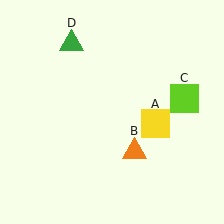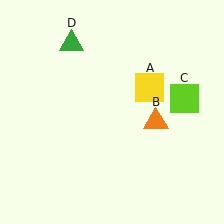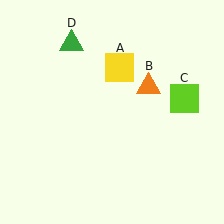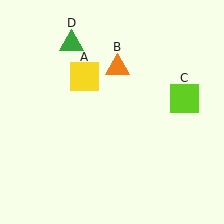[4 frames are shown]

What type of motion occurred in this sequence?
The yellow square (object A), orange triangle (object B) rotated counterclockwise around the center of the scene.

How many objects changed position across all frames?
2 objects changed position: yellow square (object A), orange triangle (object B).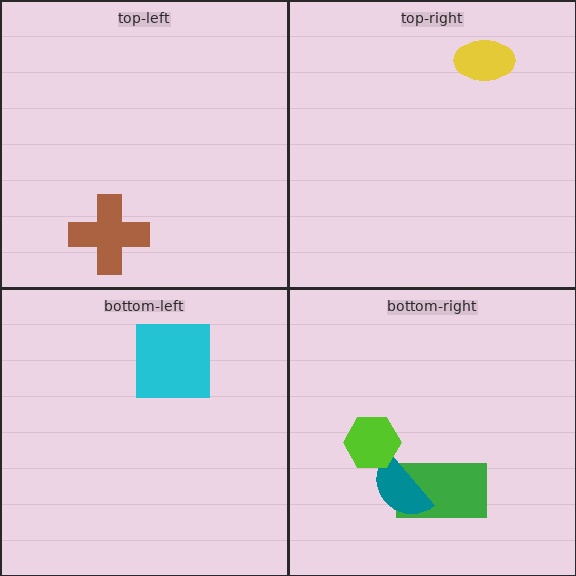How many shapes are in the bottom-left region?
1.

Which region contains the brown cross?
The top-left region.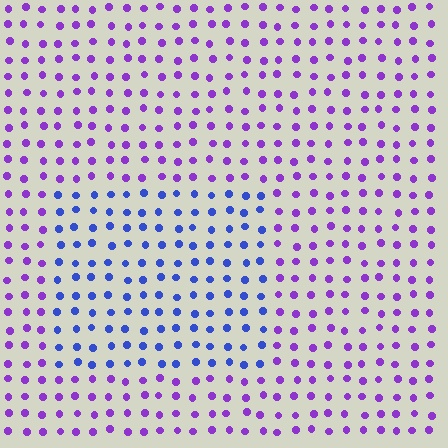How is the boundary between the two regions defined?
The boundary is defined purely by a slight shift in hue (about 45 degrees). Spacing, size, and orientation are identical on both sides.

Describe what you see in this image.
The image is filled with small purple elements in a uniform arrangement. A rectangle-shaped region is visible where the elements are tinted to a slightly different hue, forming a subtle color boundary.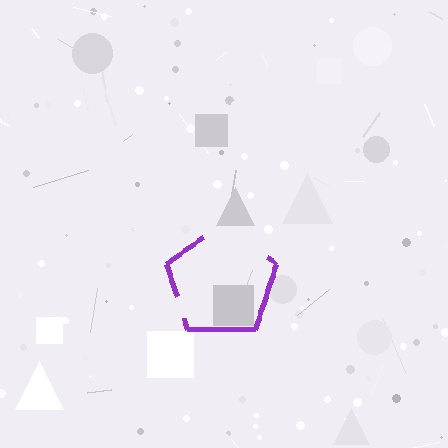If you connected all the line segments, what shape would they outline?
They would outline a pentagon.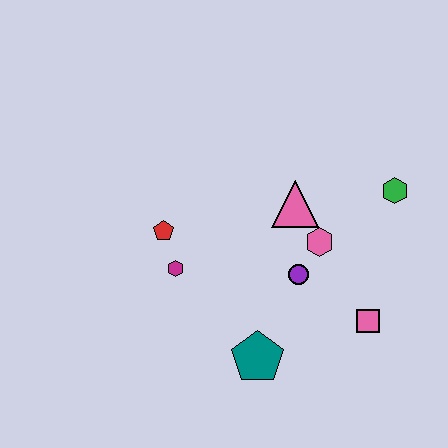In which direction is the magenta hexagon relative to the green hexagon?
The magenta hexagon is to the left of the green hexagon.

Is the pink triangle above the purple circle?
Yes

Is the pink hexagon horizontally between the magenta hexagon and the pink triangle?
No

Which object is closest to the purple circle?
The pink hexagon is closest to the purple circle.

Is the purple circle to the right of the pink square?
No